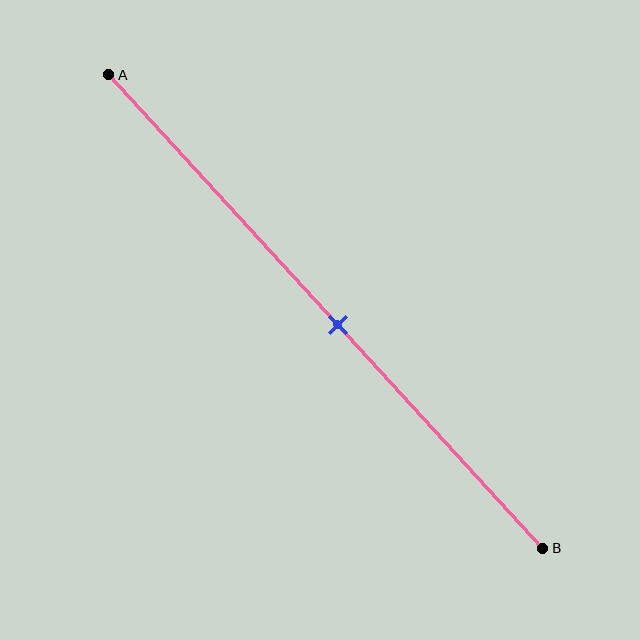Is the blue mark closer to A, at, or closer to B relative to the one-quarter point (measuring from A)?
The blue mark is closer to point B than the one-quarter point of segment AB.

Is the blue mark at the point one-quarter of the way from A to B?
No, the mark is at about 55% from A, not at the 25% one-quarter point.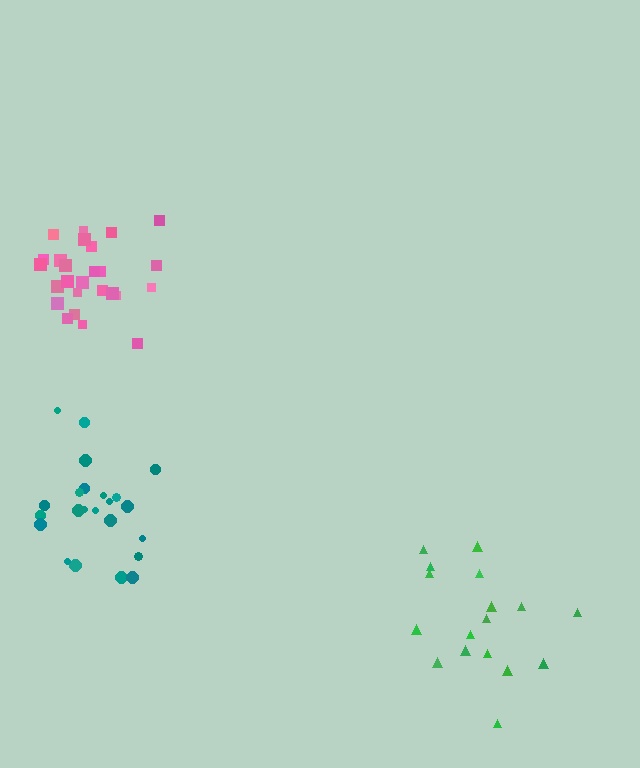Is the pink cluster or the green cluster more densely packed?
Pink.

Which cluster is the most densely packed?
Pink.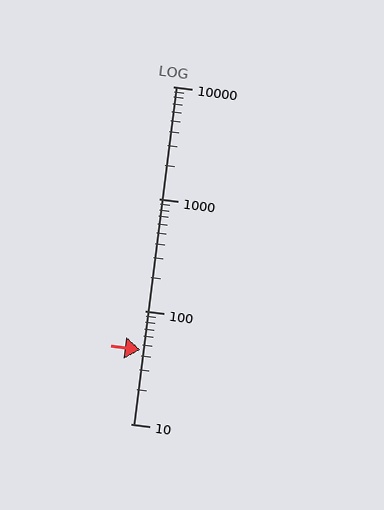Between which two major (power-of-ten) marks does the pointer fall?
The pointer is between 10 and 100.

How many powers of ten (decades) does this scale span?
The scale spans 3 decades, from 10 to 10000.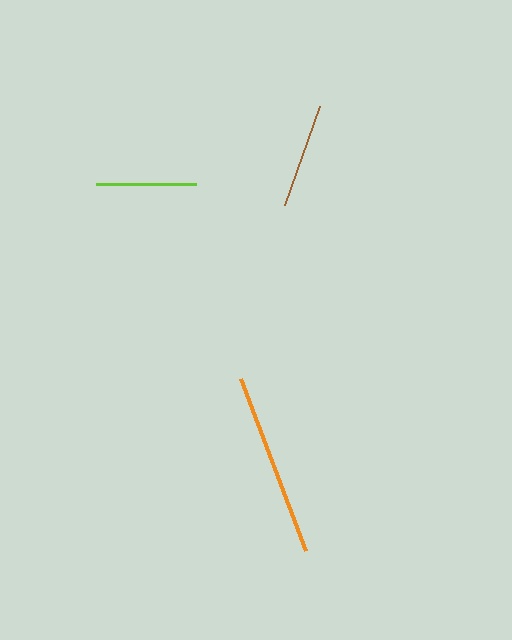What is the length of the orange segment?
The orange segment is approximately 184 pixels long.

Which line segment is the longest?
The orange line is the longest at approximately 184 pixels.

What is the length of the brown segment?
The brown segment is approximately 105 pixels long.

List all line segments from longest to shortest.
From longest to shortest: orange, brown, lime.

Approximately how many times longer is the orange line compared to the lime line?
The orange line is approximately 1.8 times the length of the lime line.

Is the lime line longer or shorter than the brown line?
The brown line is longer than the lime line.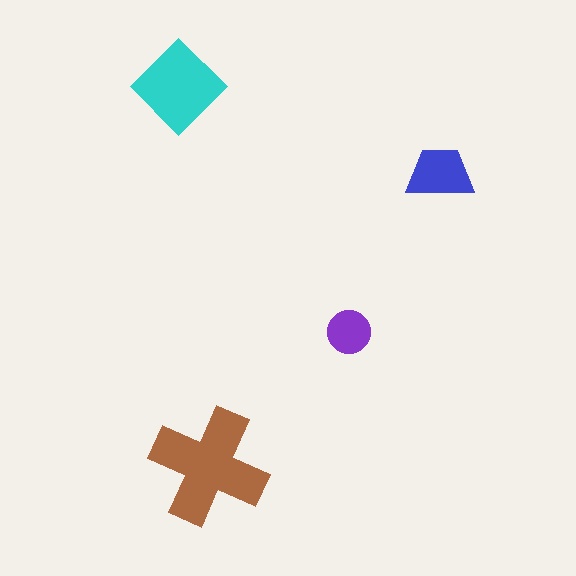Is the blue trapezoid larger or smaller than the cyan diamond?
Smaller.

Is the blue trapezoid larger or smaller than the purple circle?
Larger.